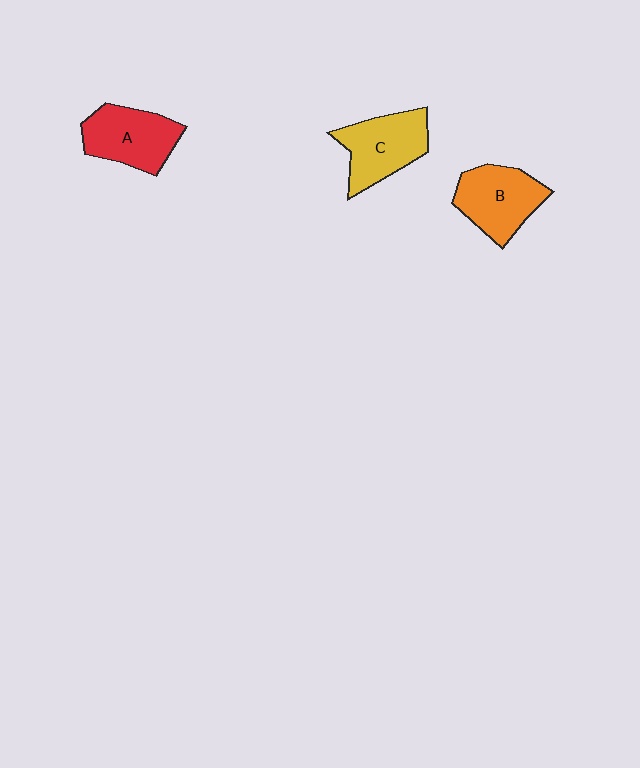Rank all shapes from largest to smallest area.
From largest to smallest: C (yellow), B (orange), A (red).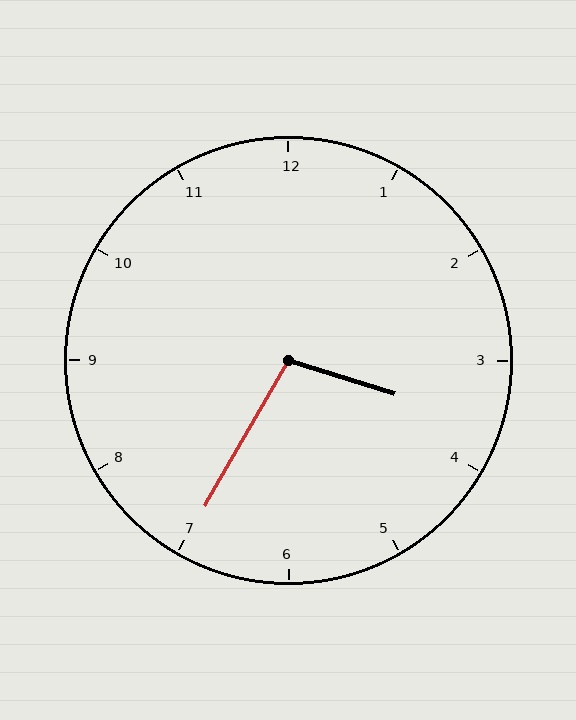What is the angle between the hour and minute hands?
Approximately 102 degrees.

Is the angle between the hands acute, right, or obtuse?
It is obtuse.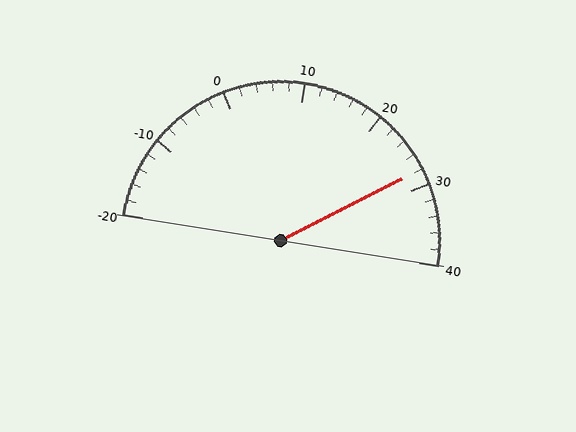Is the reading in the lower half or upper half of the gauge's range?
The reading is in the upper half of the range (-20 to 40).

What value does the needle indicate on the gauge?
The needle indicates approximately 28.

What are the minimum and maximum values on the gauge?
The gauge ranges from -20 to 40.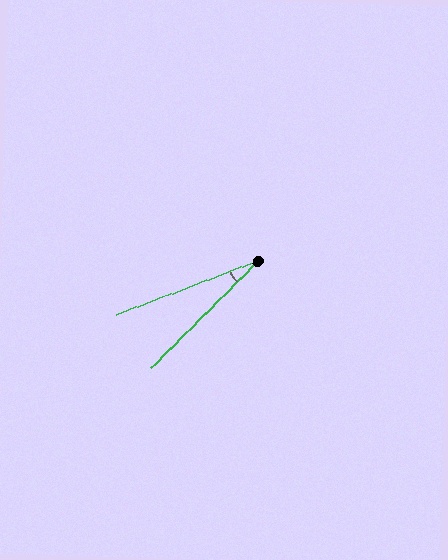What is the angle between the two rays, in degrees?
Approximately 24 degrees.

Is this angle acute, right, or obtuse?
It is acute.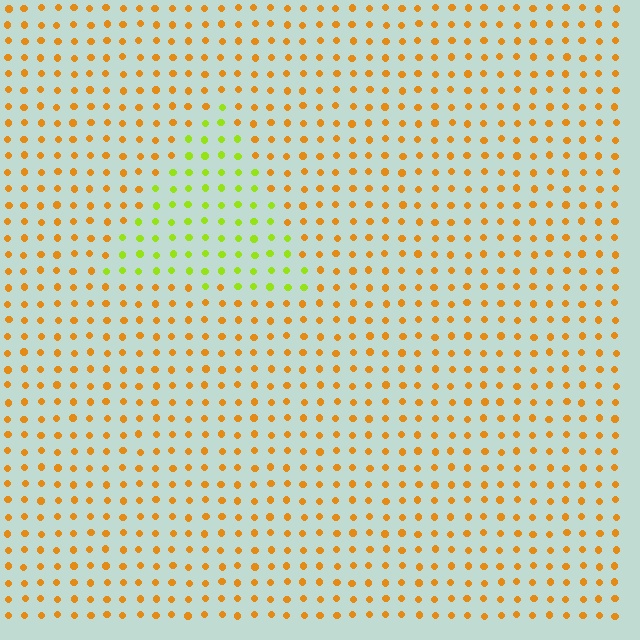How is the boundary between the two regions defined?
The boundary is defined purely by a slight shift in hue (about 49 degrees). Spacing, size, and orientation are identical on both sides.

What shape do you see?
I see a triangle.